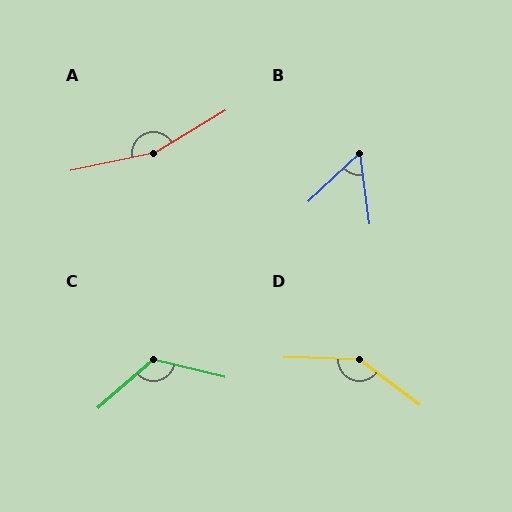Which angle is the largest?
A, at approximately 161 degrees.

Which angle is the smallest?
B, at approximately 54 degrees.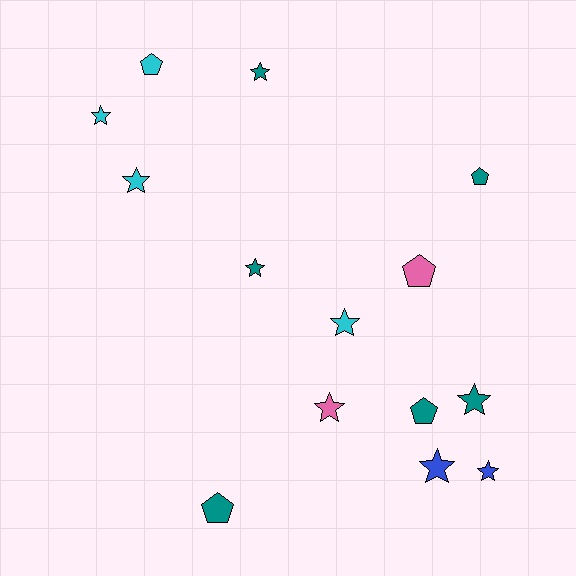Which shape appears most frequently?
Star, with 9 objects.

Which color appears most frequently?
Teal, with 6 objects.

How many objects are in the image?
There are 14 objects.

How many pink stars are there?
There is 1 pink star.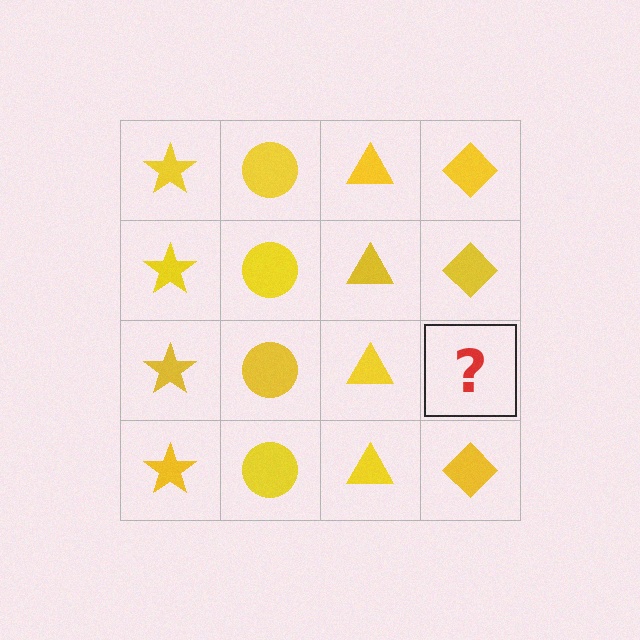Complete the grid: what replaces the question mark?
The question mark should be replaced with a yellow diamond.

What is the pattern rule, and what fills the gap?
The rule is that each column has a consistent shape. The gap should be filled with a yellow diamond.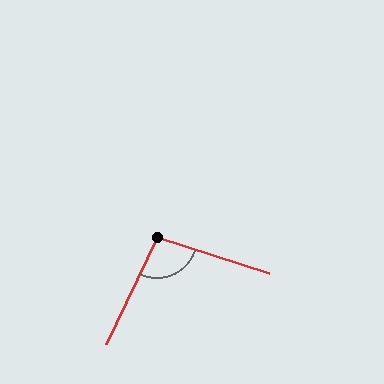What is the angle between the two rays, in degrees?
Approximately 98 degrees.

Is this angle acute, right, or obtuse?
It is obtuse.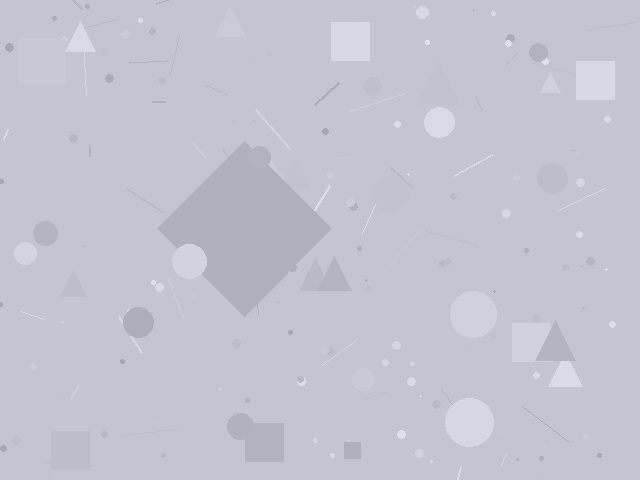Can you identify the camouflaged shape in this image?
The camouflaged shape is a diamond.